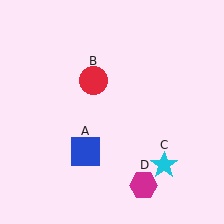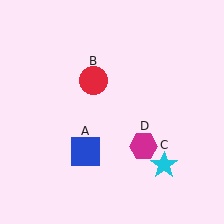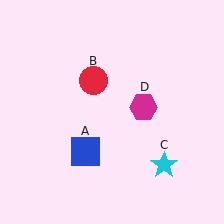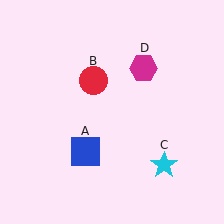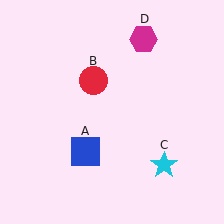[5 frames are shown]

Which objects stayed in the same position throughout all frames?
Blue square (object A) and red circle (object B) and cyan star (object C) remained stationary.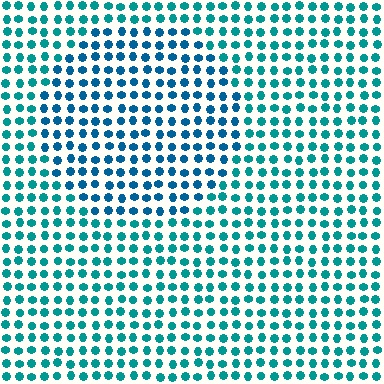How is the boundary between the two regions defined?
The boundary is defined purely by a slight shift in hue (about 24 degrees). Spacing, size, and orientation are identical on both sides.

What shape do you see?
I see a circle.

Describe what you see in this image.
The image is filled with small teal elements in a uniform arrangement. A circle-shaped region is visible where the elements are tinted to a slightly different hue, forming a subtle color boundary.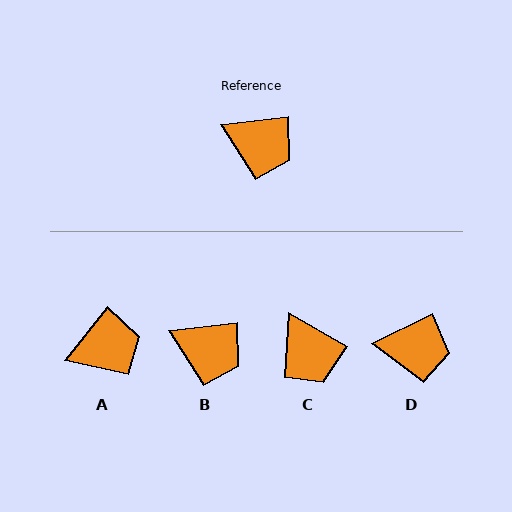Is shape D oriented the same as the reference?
No, it is off by about 20 degrees.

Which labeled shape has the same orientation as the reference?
B.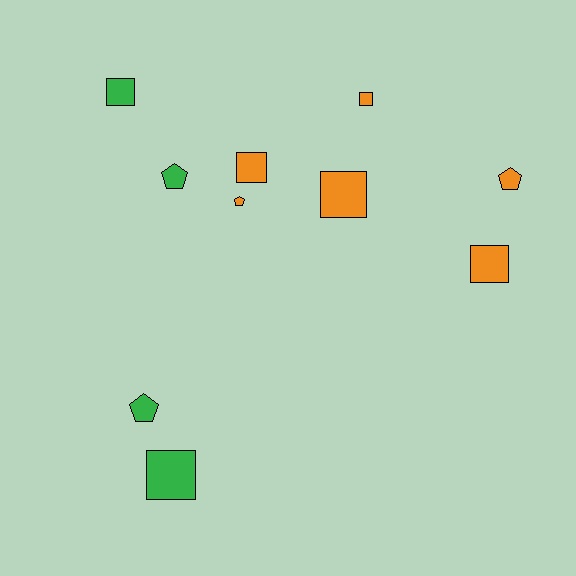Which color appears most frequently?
Orange, with 6 objects.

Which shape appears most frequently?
Square, with 6 objects.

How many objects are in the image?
There are 10 objects.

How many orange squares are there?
There are 4 orange squares.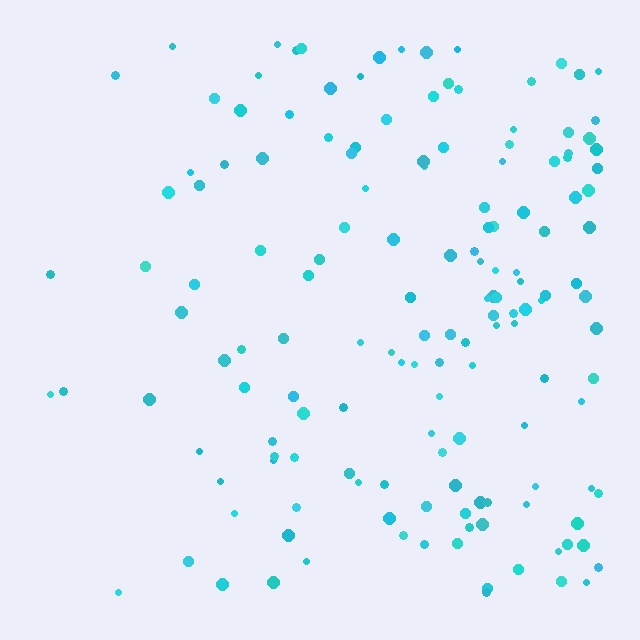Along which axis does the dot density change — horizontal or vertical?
Horizontal.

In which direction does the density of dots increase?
From left to right, with the right side densest.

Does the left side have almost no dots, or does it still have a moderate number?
Still a moderate number, just noticeably fewer than the right.